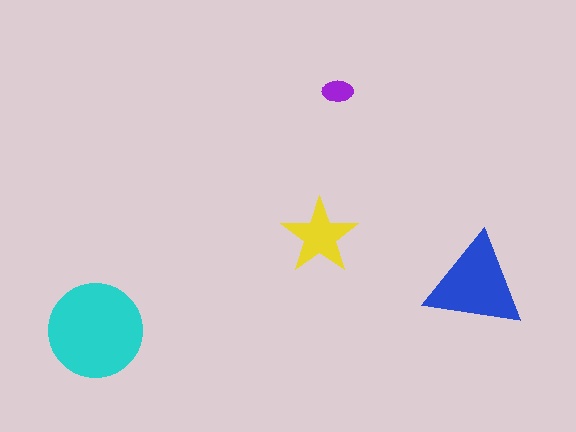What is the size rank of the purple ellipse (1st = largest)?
4th.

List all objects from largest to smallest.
The cyan circle, the blue triangle, the yellow star, the purple ellipse.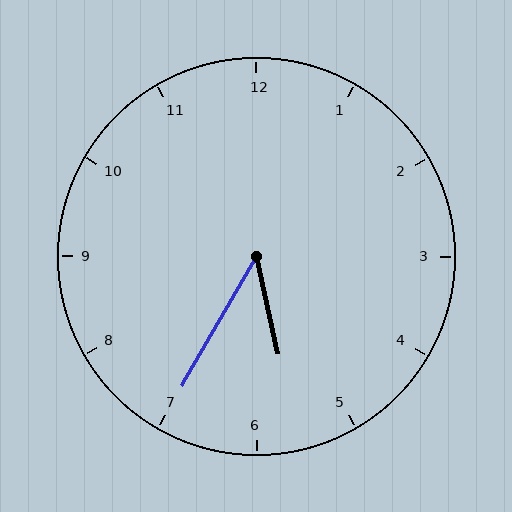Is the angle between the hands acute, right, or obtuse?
It is acute.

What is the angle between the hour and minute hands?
Approximately 42 degrees.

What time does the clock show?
5:35.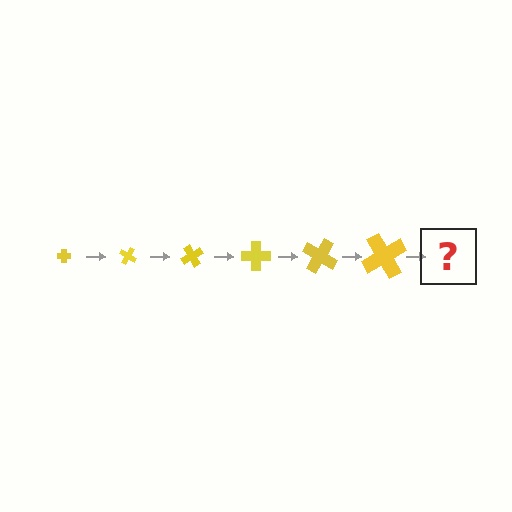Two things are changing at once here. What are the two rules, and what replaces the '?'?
The two rules are that the cross grows larger each step and it rotates 30 degrees each step. The '?' should be a cross, larger than the previous one and rotated 180 degrees from the start.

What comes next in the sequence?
The next element should be a cross, larger than the previous one and rotated 180 degrees from the start.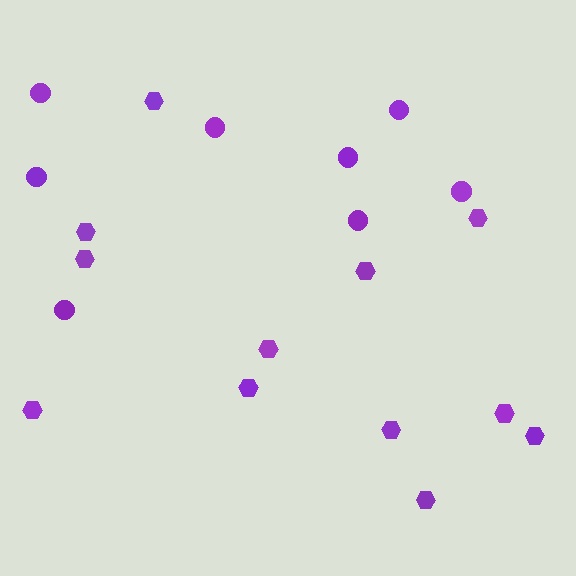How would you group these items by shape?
There are 2 groups: one group of hexagons (12) and one group of circles (8).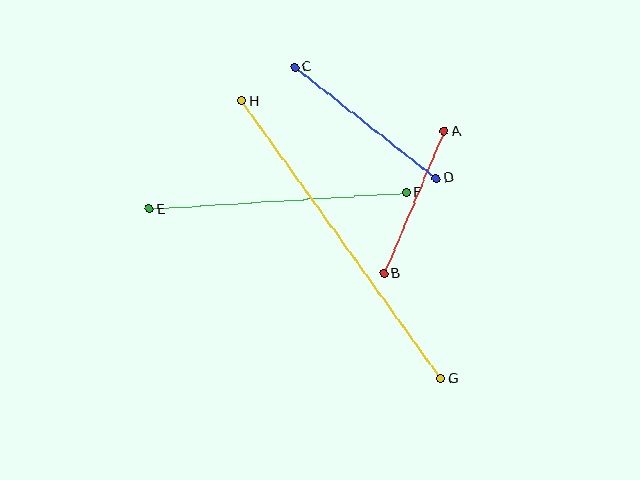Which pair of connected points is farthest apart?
Points G and H are farthest apart.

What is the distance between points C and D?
The distance is approximately 180 pixels.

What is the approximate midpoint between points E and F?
The midpoint is at approximately (278, 201) pixels.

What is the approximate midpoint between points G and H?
The midpoint is at approximately (341, 240) pixels.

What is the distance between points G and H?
The distance is approximately 341 pixels.